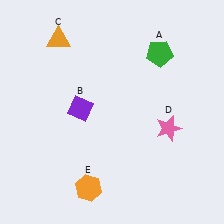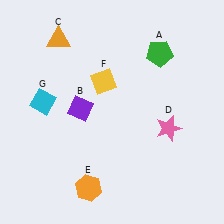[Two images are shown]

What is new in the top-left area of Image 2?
A yellow diamond (F) was added in the top-left area of Image 2.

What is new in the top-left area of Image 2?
A cyan diamond (G) was added in the top-left area of Image 2.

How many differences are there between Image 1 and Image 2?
There are 2 differences between the two images.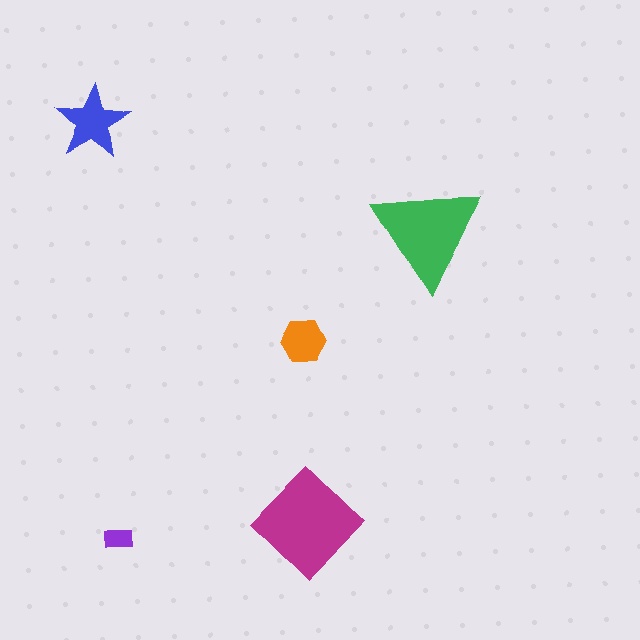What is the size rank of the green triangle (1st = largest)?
2nd.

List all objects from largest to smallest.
The magenta diamond, the green triangle, the blue star, the orange hexagon, the purple rectangle.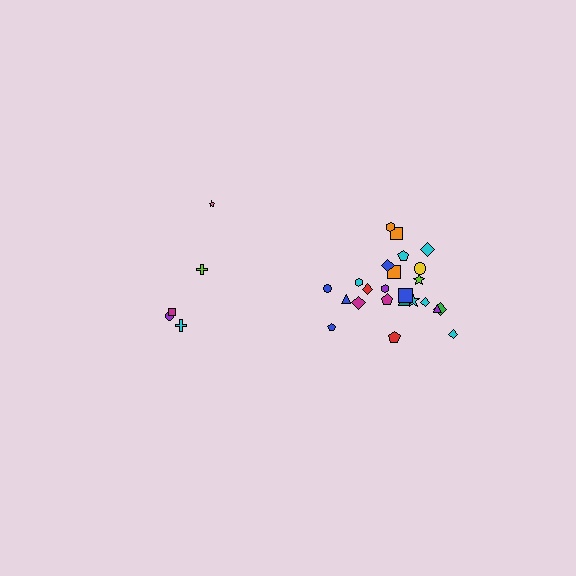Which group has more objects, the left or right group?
The right group.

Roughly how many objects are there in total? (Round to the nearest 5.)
Roughly 30 objects in total.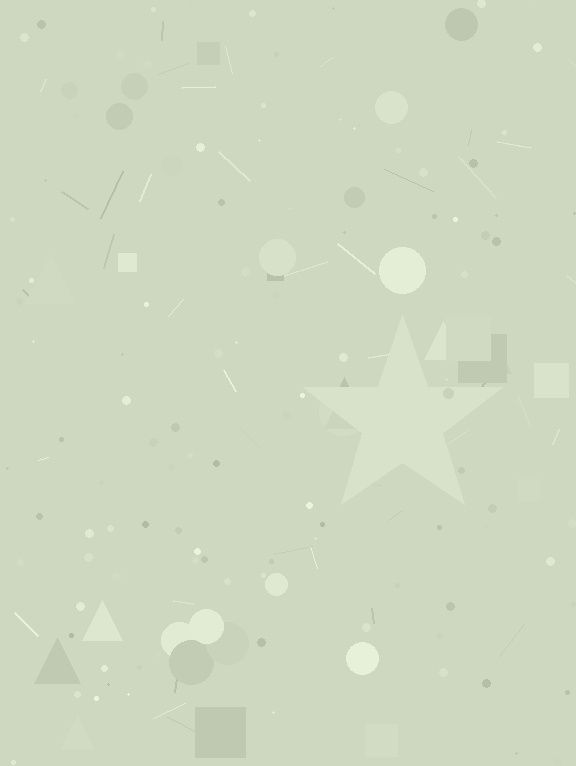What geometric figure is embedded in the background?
A star is embedded in the background.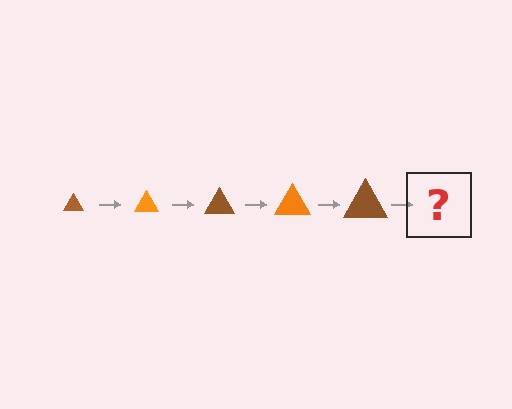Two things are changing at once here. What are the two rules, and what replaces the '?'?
The two rules are that the triangle grows larger each step and the color cycles through brown and orange. The '?' should be an orange triangle, larger than the previous one.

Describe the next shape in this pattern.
It should be an orange triangle, larger than the previous one.